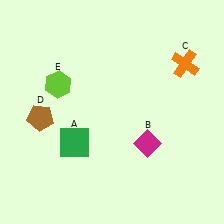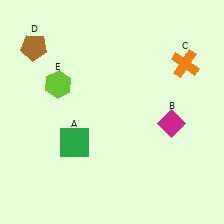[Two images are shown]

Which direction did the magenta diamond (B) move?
The magenta diamond (B) moved right.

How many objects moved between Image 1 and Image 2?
2 objects moved between the two images.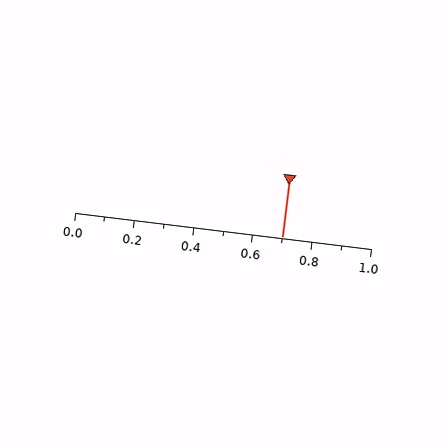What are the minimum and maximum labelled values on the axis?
The axis runs from 0.0 to 1.0.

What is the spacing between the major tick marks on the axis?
The major ticks are spaced 0.2 apart.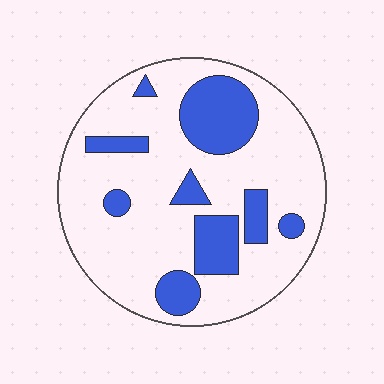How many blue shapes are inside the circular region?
9.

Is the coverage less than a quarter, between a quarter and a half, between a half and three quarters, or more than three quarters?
Less than a quarter.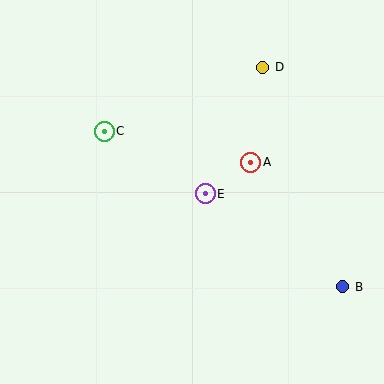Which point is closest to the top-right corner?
Point D is closest to the top-right corner.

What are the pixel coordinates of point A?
Point A is at (251, 163).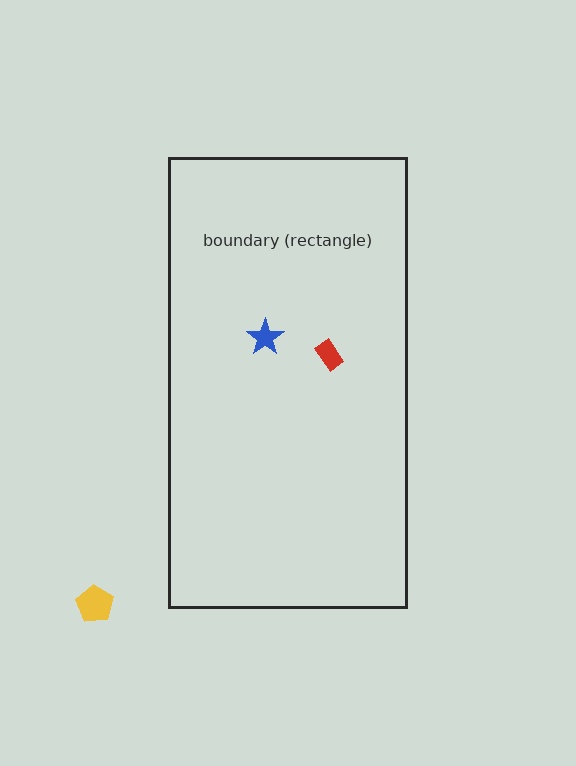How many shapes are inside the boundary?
2 inside, 1 outside.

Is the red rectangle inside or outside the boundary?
Inside.